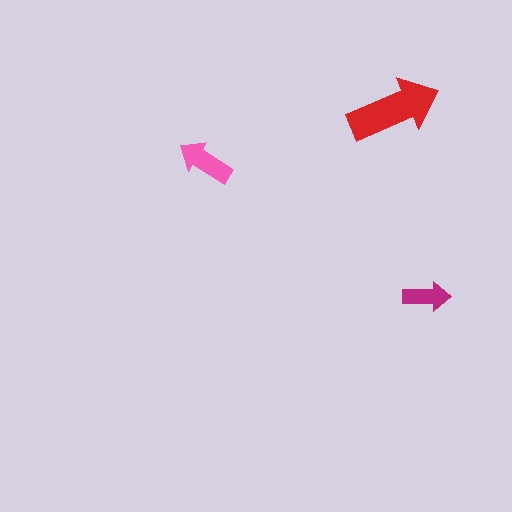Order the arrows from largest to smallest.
the red one, the pink one, the magenta one.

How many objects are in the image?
There are 3 objects in the image.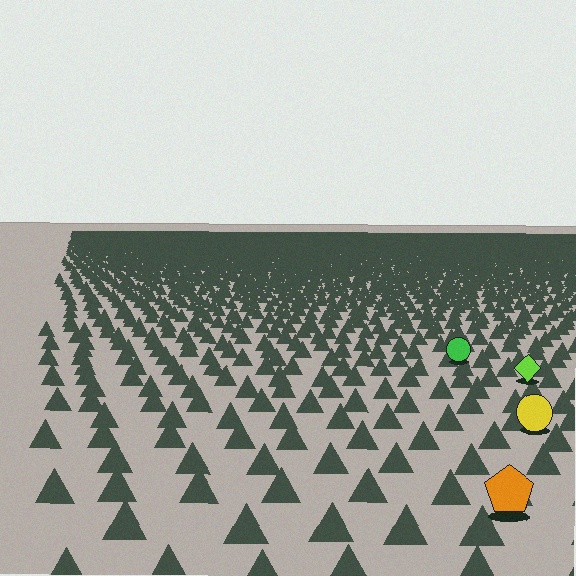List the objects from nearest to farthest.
From nearest to farthest: the orange pentagon, the yellow circle, the lime diamond, the green circle.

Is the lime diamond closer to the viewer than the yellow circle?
No. The yellow circle is closer — you can tell from the texture gradient: the ground texture is coarser near it.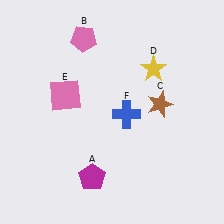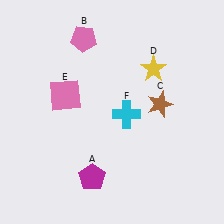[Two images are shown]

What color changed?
The cross (F) changed from blue in Image 1 to cyan in Image 2.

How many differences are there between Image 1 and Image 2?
There is 1 difference between the two images.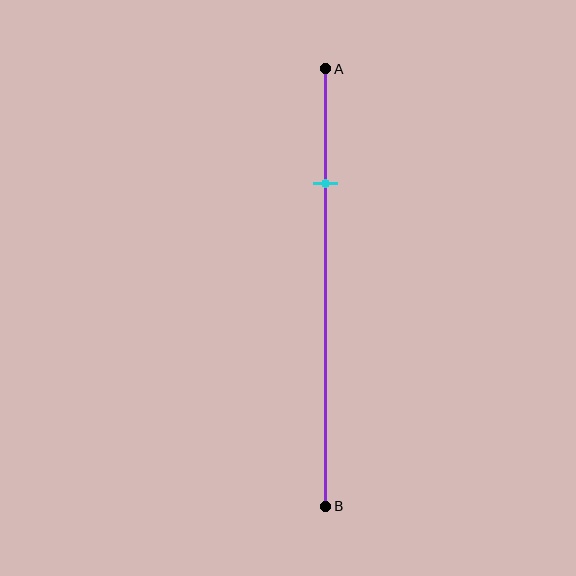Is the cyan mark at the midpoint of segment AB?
No, the mark is at about 25% from A, not at the 50% midpoint.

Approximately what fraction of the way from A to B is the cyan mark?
The cyan mark is approximately 25% of the way from A to B.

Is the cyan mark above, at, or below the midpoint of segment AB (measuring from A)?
The cyan mark is above the midpoint of segment AB.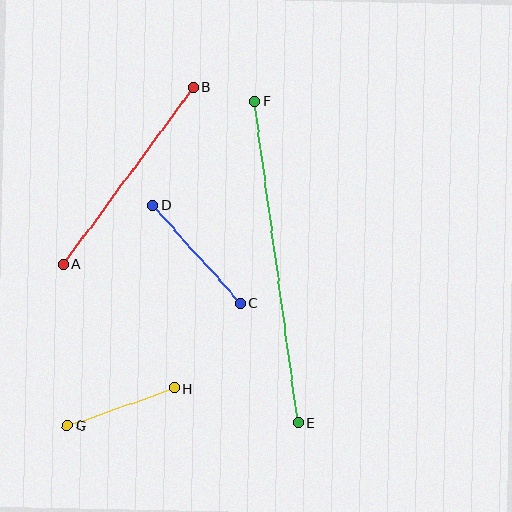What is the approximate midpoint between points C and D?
The midpoint is at approximately (196, 254) pixels.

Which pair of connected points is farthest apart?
Points E and F are farthest apart.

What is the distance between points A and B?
The distance is approximately 220 pixels.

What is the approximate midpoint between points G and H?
The midpoint is at approximately (121, 407) pixels.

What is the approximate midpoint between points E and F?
The midpoint is at approximately (276, 262) pixels.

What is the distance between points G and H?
The distance is approximately 114 pixels.